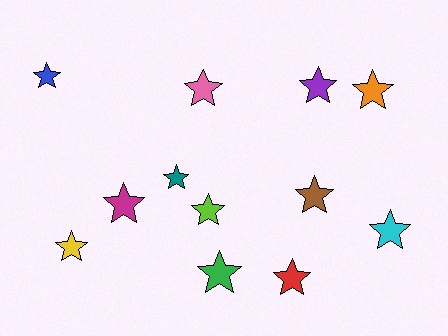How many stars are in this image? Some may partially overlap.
There are 12 stars.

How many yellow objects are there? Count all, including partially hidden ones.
There is 1 yellow object.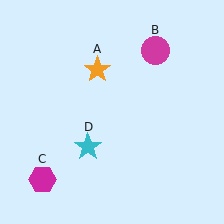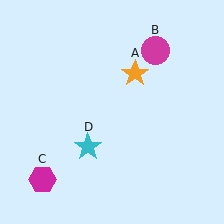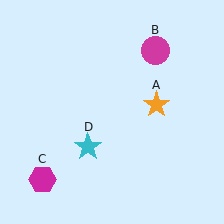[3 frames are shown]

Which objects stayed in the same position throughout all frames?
Magenta circle (object B) and magenta hexagon (object C) and cyan star (object D) remained stationary.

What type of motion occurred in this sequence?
The orange star (object A) rotated clockwise around the center of the scene.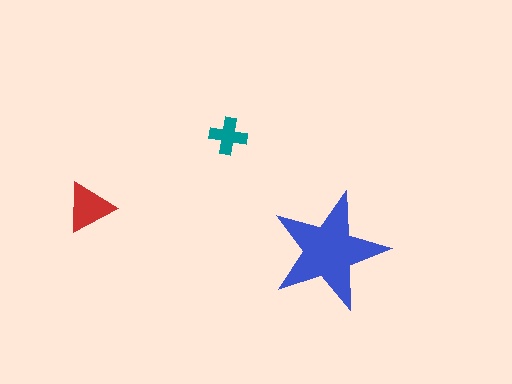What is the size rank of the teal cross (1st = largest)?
3rd.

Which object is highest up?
The teal cross is topmost.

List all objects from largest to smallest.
The blue star, the red triangle, the teal cross.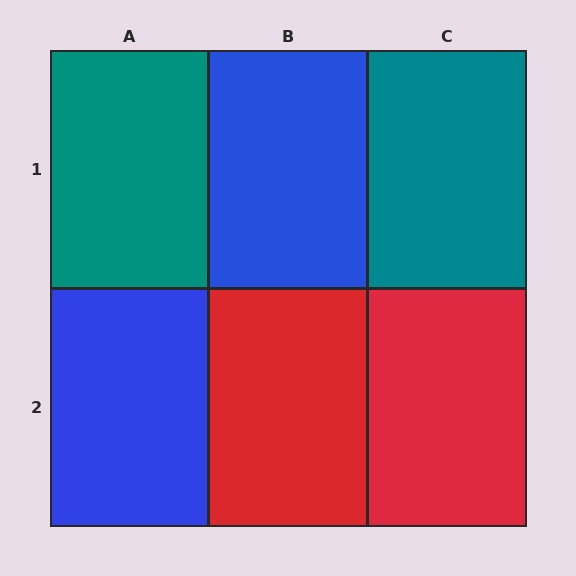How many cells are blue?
2 cells are blue.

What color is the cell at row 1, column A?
Teal.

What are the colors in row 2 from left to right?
Blue, red, red.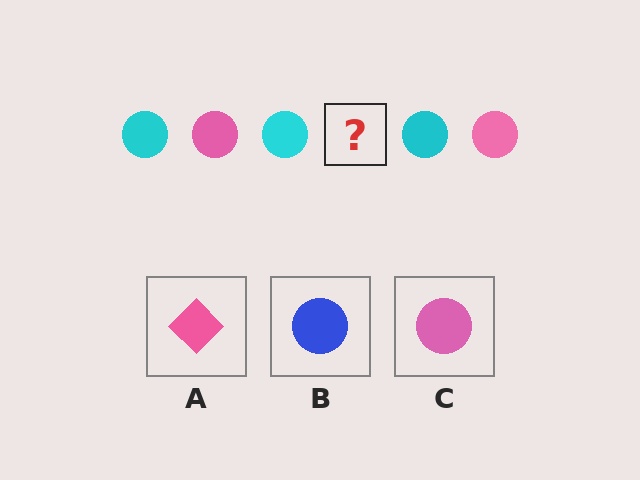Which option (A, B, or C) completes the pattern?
C.